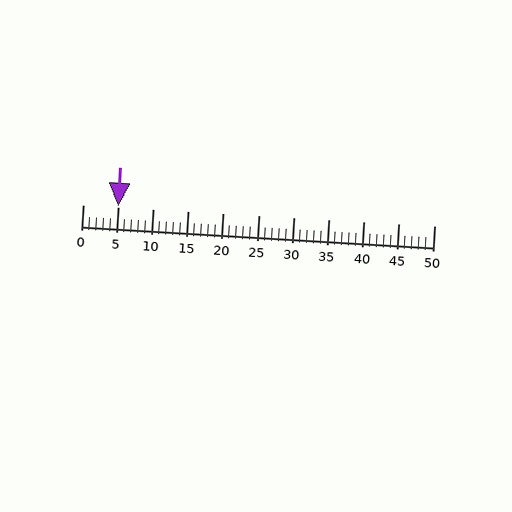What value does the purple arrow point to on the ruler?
The purple arrow points to approximately 5.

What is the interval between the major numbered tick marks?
The major tick marks are spaced 5 units apart.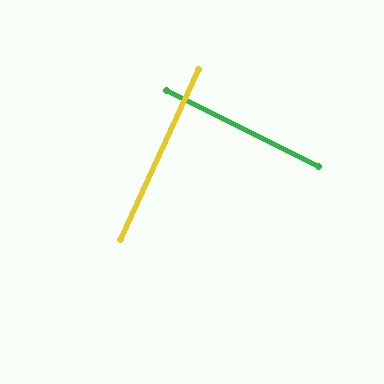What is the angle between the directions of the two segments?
Approximately 88 degrees.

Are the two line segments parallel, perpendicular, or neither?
Perpendicular — they meet at approximately 88°.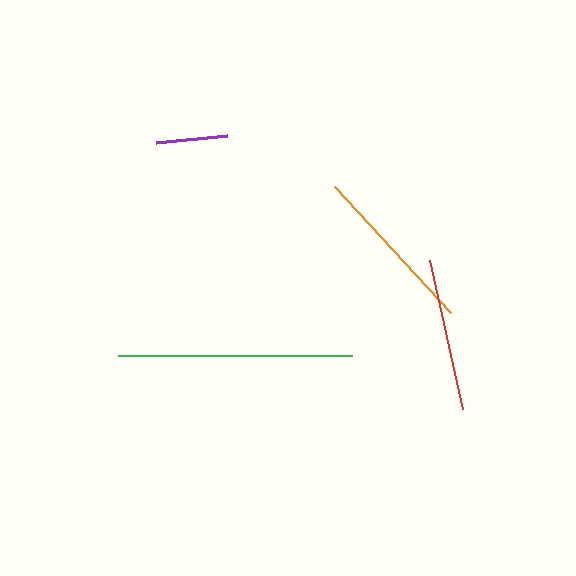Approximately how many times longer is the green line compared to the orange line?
The green line is approximately 1.4 times the length of the orange line.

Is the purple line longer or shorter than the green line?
The green line is longer than the purple line.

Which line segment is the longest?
The green line is the longest at approximately 234 pixels.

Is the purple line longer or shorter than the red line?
The red line is longer than the purple line.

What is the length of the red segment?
The red segment is approximately 153 pixels long.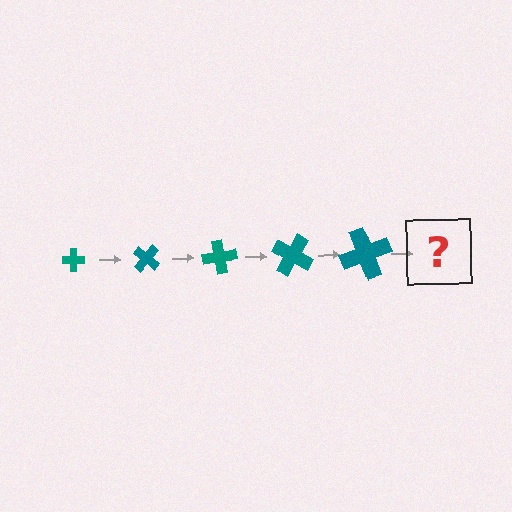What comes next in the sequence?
The next element should be a cross, larger than the previous one and rotated 200 degrees from the start.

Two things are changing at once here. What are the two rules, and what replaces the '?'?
The two rules are that the cross grows larger each step and it rotates 40 degrees each step. The '?' should be a cross, larger than the previous one and rotated 200 degrees from the start.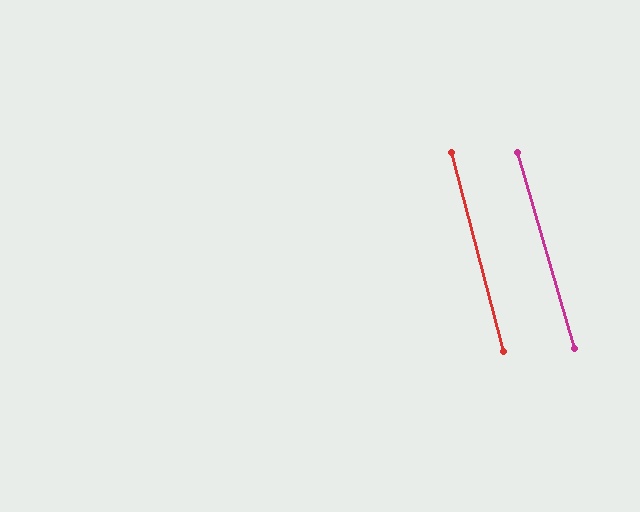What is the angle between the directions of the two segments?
Approximately 2 degrees.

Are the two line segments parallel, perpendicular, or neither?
Parallel — their directions differ by only 1.9°.